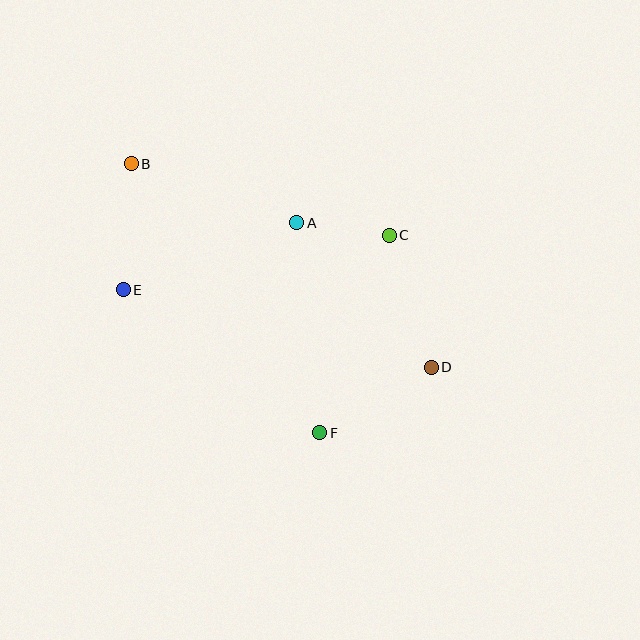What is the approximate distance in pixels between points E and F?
The distance between E and F is approximately 243 pixels.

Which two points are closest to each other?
Points A and C are closest to each other.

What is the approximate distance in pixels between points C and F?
The distance between C and F is approximately 209 pixels.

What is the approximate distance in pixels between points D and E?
The distance between D and E is approximately 317 pixels.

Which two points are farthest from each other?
Points B and D are farthest from each other.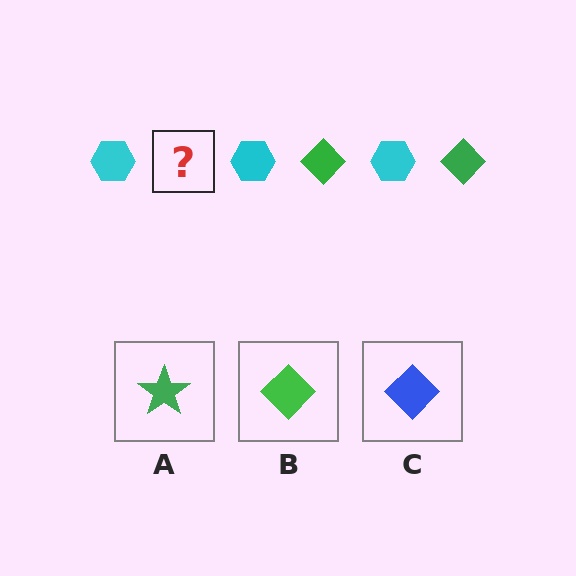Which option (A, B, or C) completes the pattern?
B.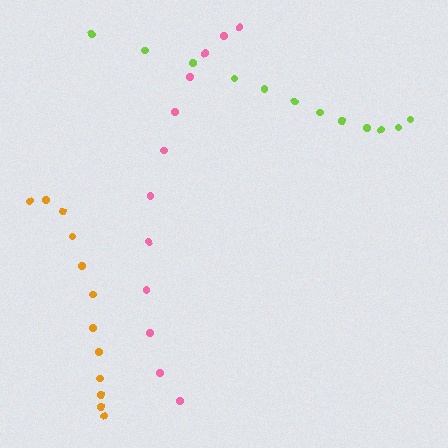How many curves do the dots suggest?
There are 3 distinct paths.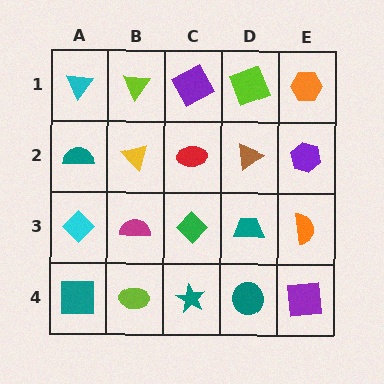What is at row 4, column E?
A purple square.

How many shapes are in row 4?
5 shapes.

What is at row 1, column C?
A purple square.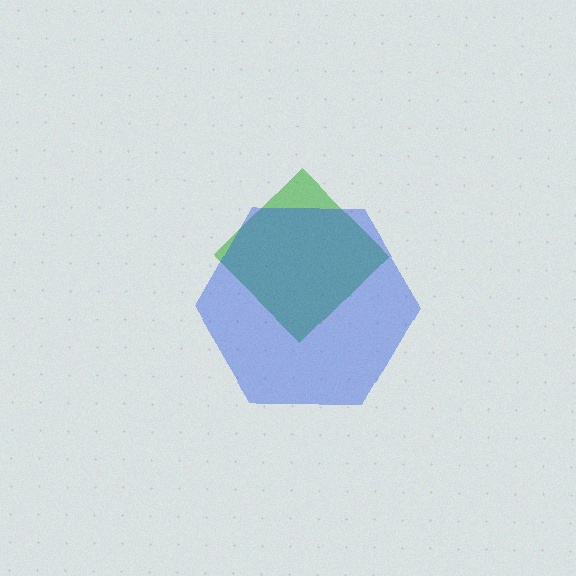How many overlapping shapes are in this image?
There are 2 overlapping shapes in the image.